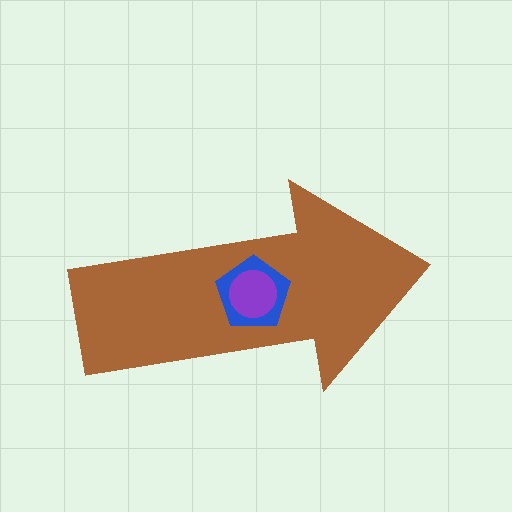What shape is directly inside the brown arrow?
The blue pentagon.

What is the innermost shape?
The purple circle.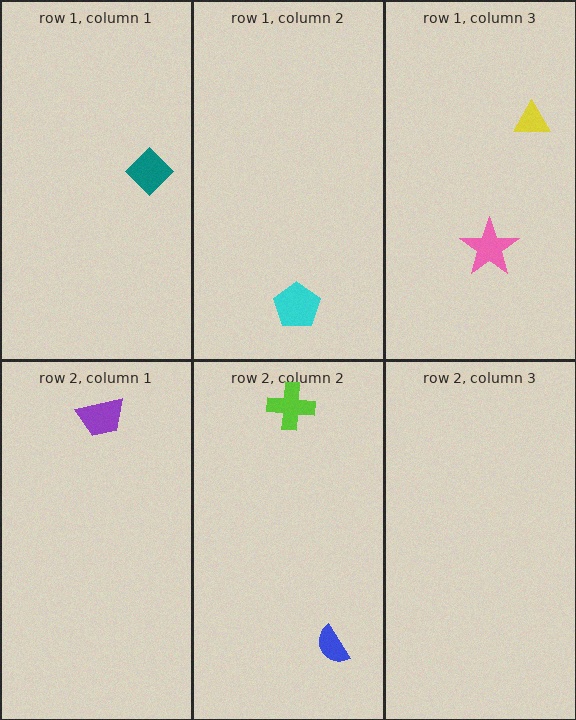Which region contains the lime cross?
The row 2, column 2 region.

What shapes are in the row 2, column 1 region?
The purple trapezoid.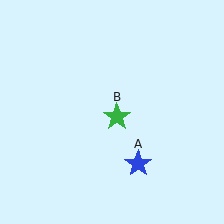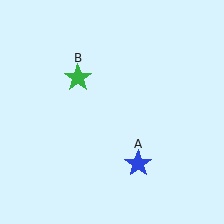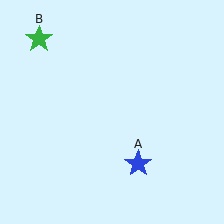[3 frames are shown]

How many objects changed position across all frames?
1 object changed position: green star (object B).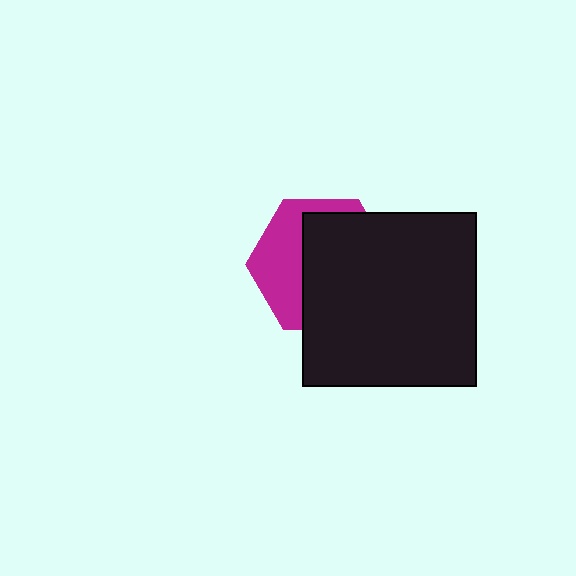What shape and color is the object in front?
The object in front is a black square.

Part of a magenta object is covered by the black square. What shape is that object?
It is a hexagon.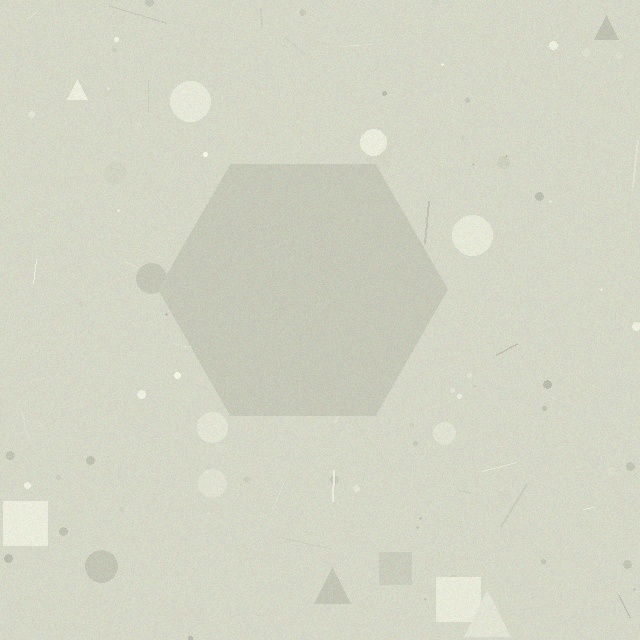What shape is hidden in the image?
A hexagon is hidden in the image.